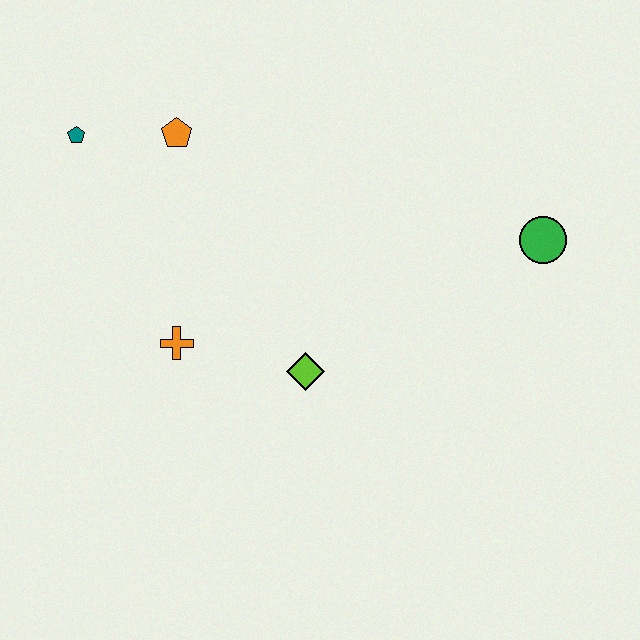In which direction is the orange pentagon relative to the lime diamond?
The orange pentagon is above the lime diamond.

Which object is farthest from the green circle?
The teal pentagon is farthest from the green circle.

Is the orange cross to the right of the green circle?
No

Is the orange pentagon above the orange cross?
Yes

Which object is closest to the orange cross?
The lime diamond is closest to the orange cross.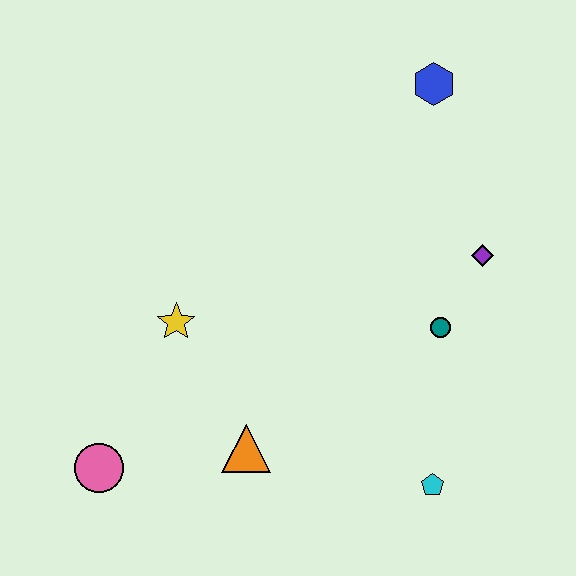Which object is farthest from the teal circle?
The pink circle is farthest from the teal circle.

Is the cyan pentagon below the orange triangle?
Yes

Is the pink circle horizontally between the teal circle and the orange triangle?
No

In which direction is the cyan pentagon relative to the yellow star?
The cyan pentagon is to the right of the yellow star.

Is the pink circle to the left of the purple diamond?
Yes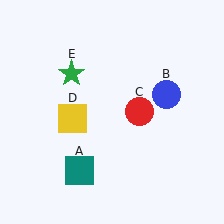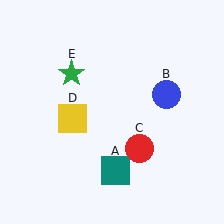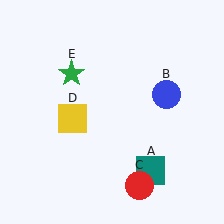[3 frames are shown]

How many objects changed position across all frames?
2 objects changed position: teal square (object A), red circle (object C).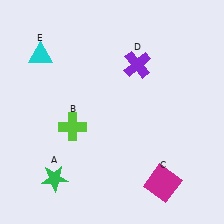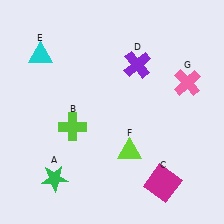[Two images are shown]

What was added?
A lime triangle (F), a pink cross (G) were added in Image 2.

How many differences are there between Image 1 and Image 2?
There are 2 differences between the two images.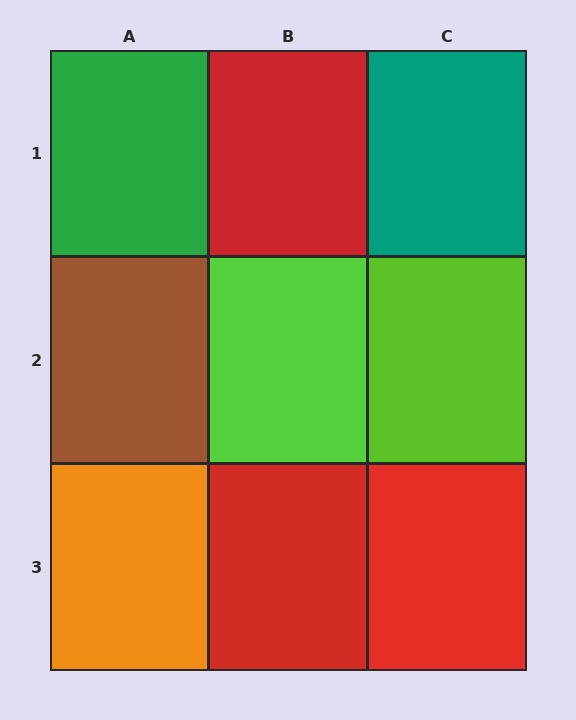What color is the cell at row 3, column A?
Orange.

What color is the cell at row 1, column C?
Teal.